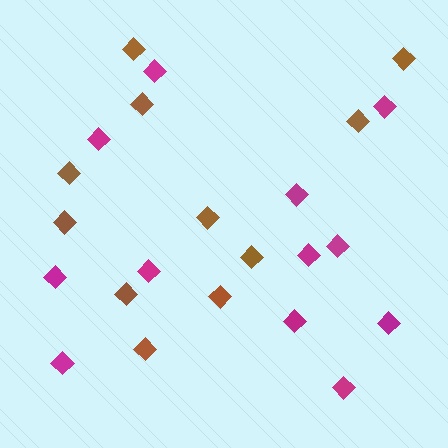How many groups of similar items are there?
There are 2 groups: one group of brown diamonds (11) and one group of magenta diamonds (12).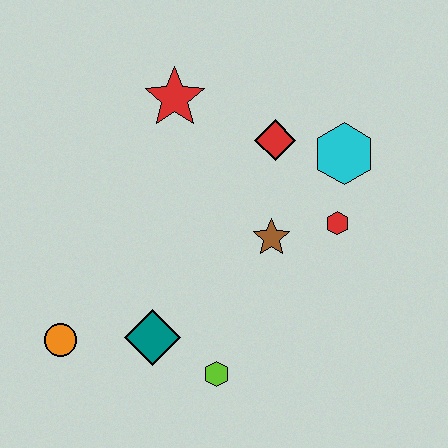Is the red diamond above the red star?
No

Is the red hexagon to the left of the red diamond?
No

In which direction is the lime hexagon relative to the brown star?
The lime hexagon is below the brown star.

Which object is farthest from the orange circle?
The cyan hexagon is farthest from the orange circle.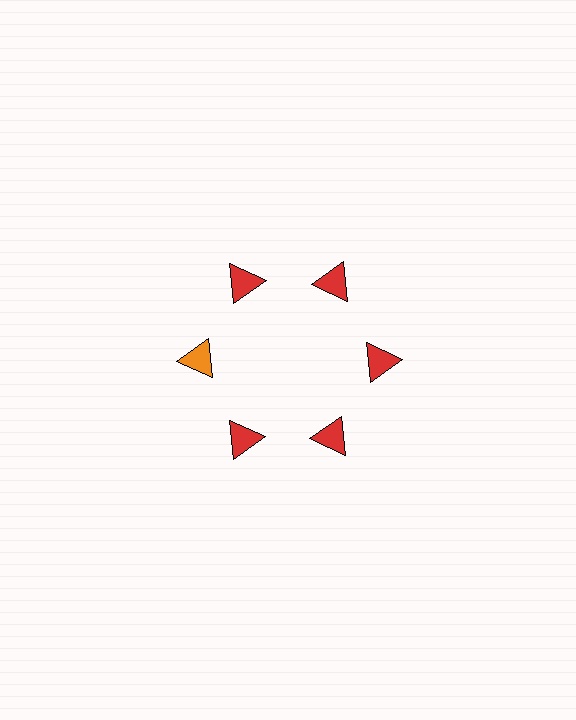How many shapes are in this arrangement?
There are 6 shapes arranged in a ring pattern.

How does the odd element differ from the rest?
It has a different color: orange instead of red.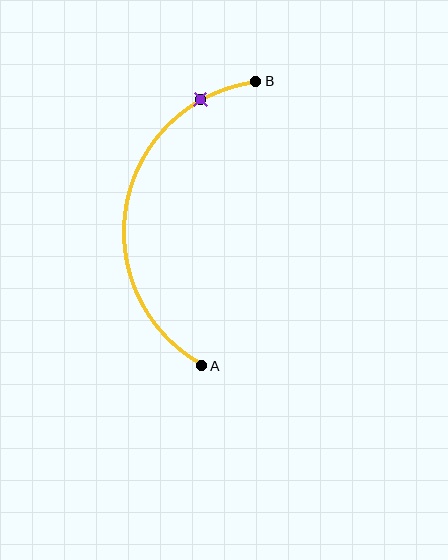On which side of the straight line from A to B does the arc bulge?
The arc bulges to the left of the straight line connecting A and B.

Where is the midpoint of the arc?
The arc midpoint is the point on the curve farthest from the straight line joining A and B. It sits to the left of that line.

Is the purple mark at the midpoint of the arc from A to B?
No. The purple mark lies on the arc but is closer to endpoint B. The arc midpoint would be at the point on the curve equidistant along the arc from both A and B.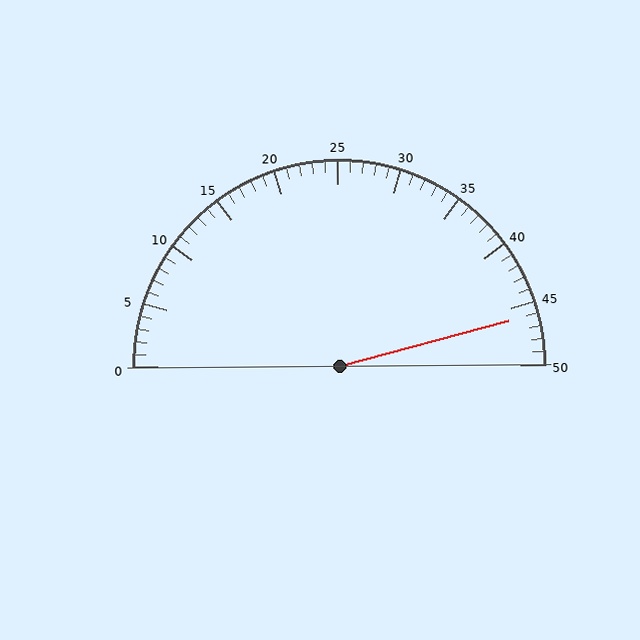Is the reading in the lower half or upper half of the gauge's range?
The reading is in the upper half of the range (0 to 50).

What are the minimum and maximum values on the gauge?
The gauge ranges from 0 to 50.